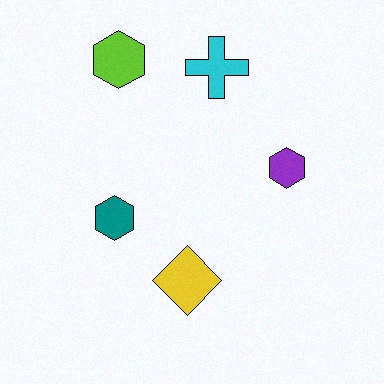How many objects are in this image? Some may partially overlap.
There are 5 objects.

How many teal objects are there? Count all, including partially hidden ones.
There is 1 teal object.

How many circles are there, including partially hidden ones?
There are no circles.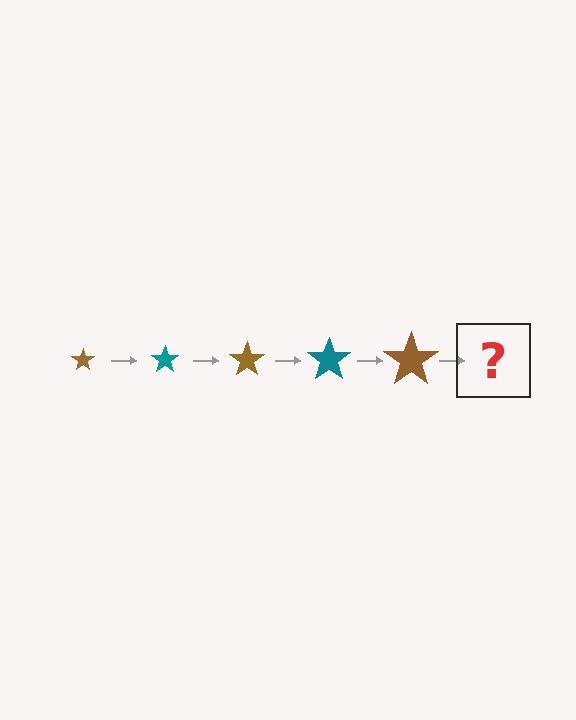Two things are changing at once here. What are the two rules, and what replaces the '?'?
The two rules are that the star grows larger each step and the color cycles through brown and teal. The '?' should be a teal star, larger than the previous one.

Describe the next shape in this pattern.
It should be a teal star, larger than the previous one.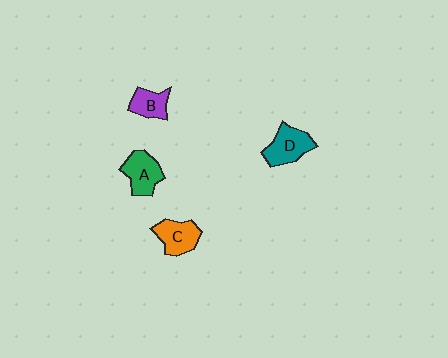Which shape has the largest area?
Shape D (teal).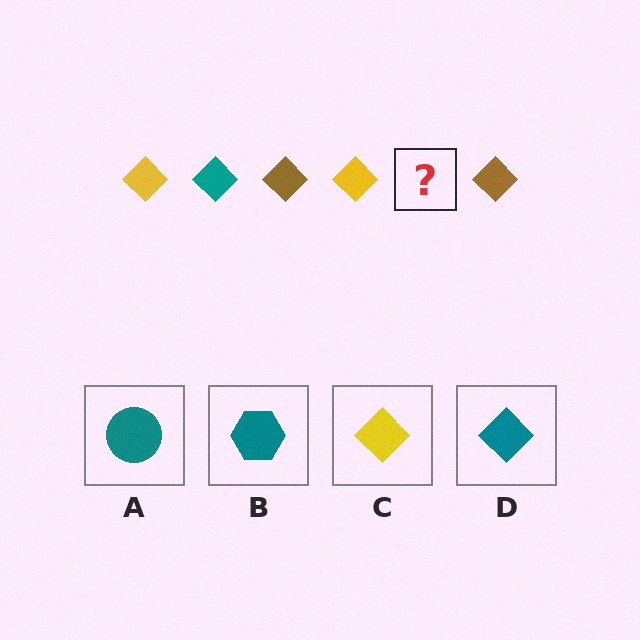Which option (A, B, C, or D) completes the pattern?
D.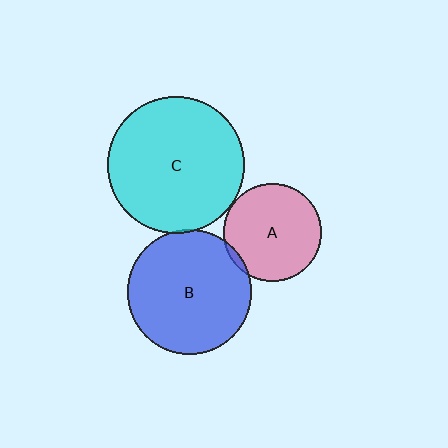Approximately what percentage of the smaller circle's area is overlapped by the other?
Approximately 5%.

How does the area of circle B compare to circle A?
Approximately 1.6 times.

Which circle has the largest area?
Circle C (cyan).